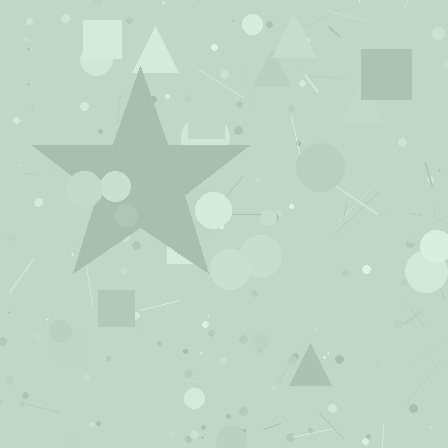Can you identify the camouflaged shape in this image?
The camouflaged shape is a star.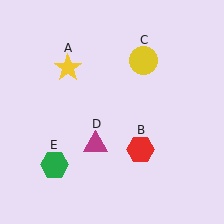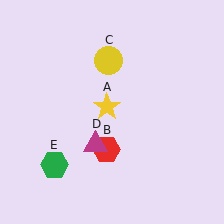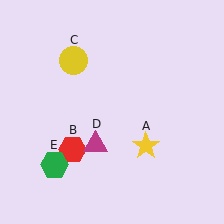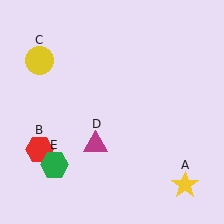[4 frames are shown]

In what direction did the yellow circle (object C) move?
The yellow circle (object C) moved left.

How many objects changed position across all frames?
3 objects changed position: yellow star (object A), red hexagon (object B), yellow circle (object C).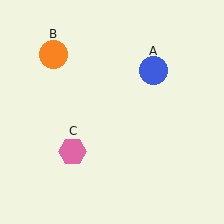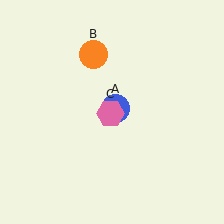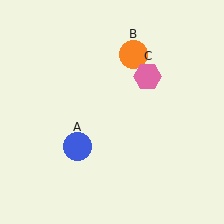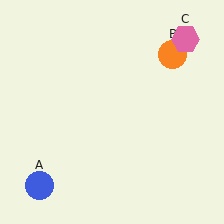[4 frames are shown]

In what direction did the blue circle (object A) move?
The blue circle (object A) moved down and to the left.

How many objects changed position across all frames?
3 objects changed position: blue circle (object A), orange circle (object B), pink hexagon (object C).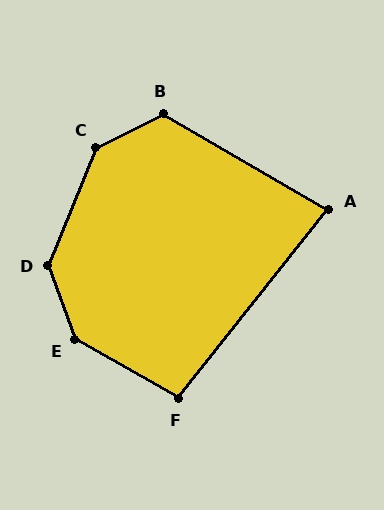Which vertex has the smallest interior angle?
A, at approximately 82 degrees.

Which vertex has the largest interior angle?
E, at approximately 140 degrees.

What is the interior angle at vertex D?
Approximately 138 degrees (obtuse).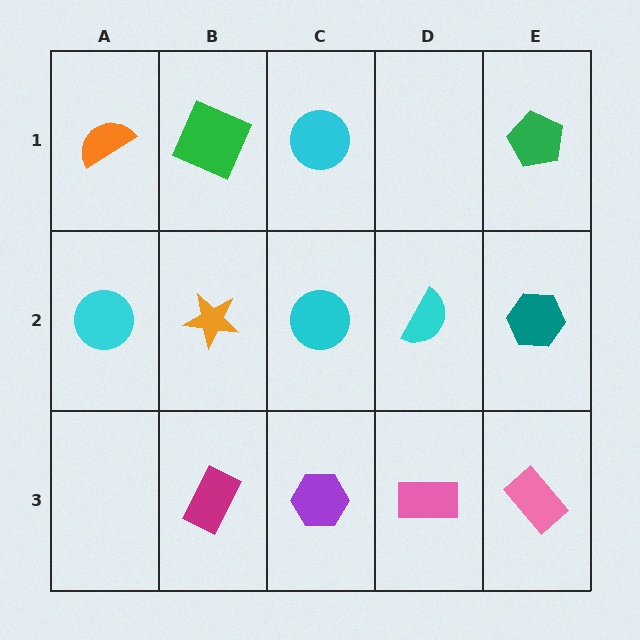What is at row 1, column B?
A green square.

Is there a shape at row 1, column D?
No, that cell is empty.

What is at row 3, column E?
A pink rectangle.